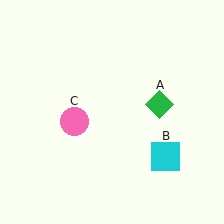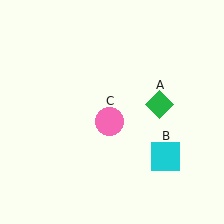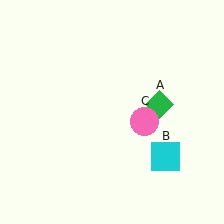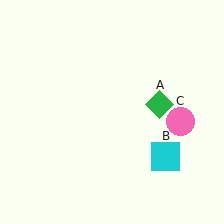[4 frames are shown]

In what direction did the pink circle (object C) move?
The pink circle (object C) moved right.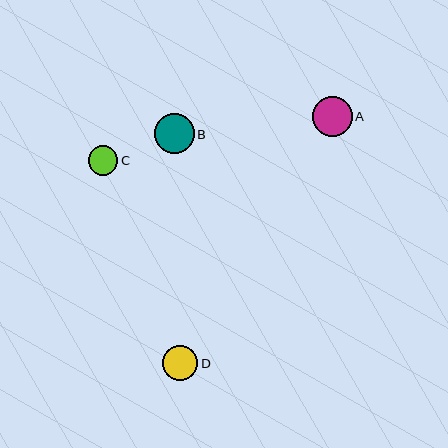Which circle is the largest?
Circle B is the largest with a size of approximately 40 pixels.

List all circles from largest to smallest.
From largest to smallest: B, A, D, C.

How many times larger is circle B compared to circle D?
Circle B is approximately 1.1 times the size of circle D.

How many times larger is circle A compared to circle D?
Circle A is approximately 1.1 times the size of circle D.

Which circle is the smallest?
Circle C is the smallest with a size of approximately 29 pixels.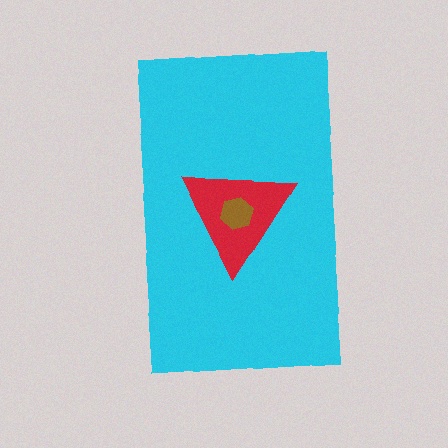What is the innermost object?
The brown hexagon.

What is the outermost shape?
The cyan rectangle.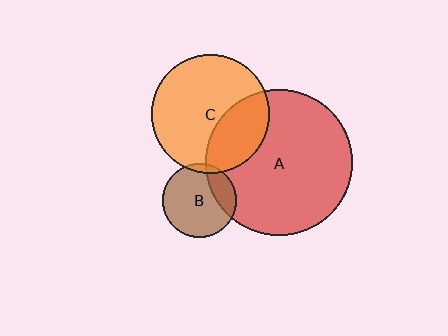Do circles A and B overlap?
Yes.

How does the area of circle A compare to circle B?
Approximately 3.9 times.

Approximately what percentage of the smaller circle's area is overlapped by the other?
Approximately 20%.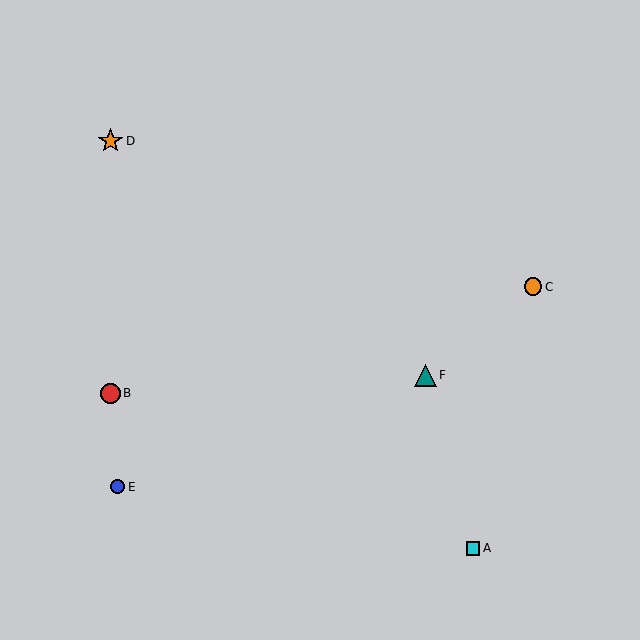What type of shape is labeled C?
Shape C is an orange circle.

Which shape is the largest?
The orange star (labeled D) is the largest.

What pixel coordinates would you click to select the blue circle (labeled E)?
Click at (118, 487) to select the blue circle E.